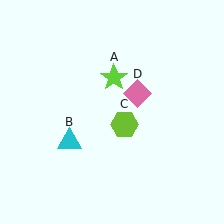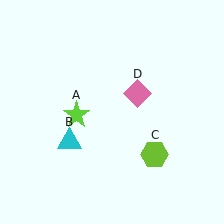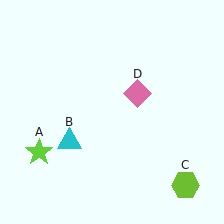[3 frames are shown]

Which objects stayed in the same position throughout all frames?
Cyan triangle (object B) and pink diamond (object D) remained stationary.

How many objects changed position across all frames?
2 objects changed position: lime star (object A), lime hexagon (object C).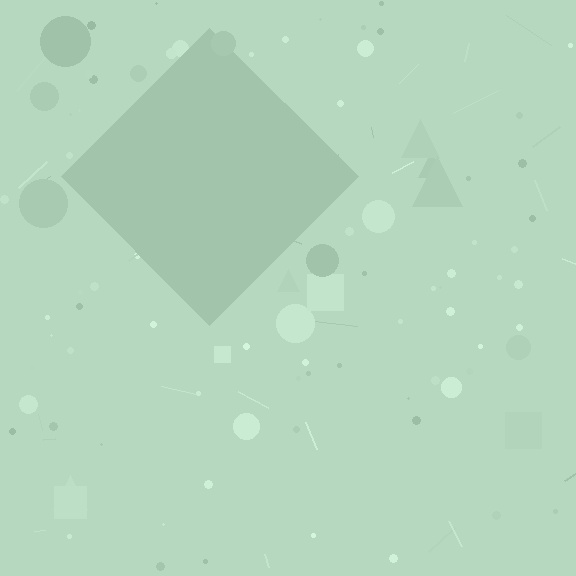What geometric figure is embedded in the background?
A diamond is embedded in the background.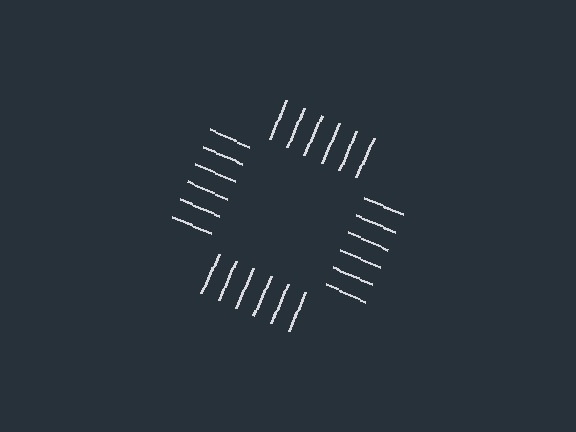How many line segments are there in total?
24 — 6 along each of the 4 edges.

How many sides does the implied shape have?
4 sides — the line-ends trace a square.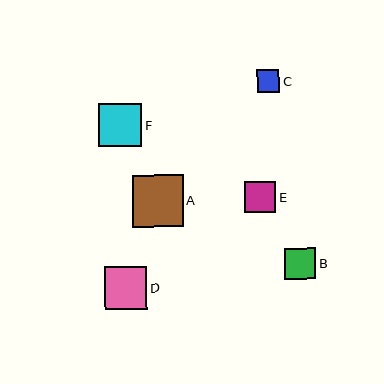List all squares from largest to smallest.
From largest to smallest: A, F, D, E, B, C.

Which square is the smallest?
Square C is the smallest with a size of approximately 23 pixels.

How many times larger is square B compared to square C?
Square B is approximately 1.4 times the size of square C.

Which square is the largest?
Square A is the largest with a size of approximately 51 pixels.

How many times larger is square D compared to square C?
Square D is approximately 1.9 times the size of square C.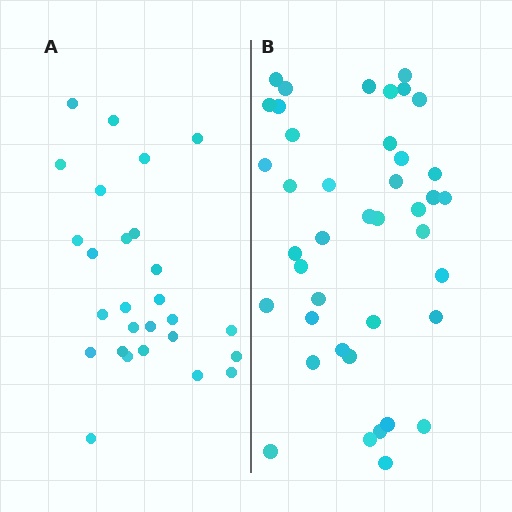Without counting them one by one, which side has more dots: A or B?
Region B (the right region) has more dots.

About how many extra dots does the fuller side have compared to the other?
Region B has approximately 15 more dots than region A.